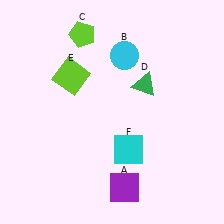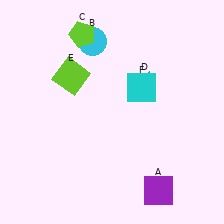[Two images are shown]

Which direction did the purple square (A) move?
The purple square (A) moved right.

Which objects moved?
The objects that moved are: the purple square (A), the cyan circle (B), the cyan square (F).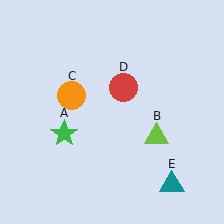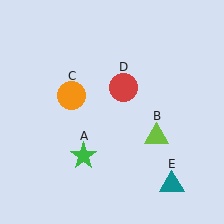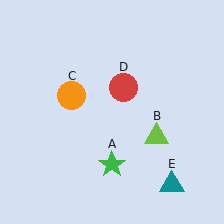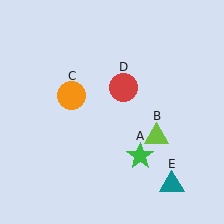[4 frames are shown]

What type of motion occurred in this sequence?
The green star (object A) rotated counterclockwise around the center of the scene.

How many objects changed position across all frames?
1 object changed position: green star (object A).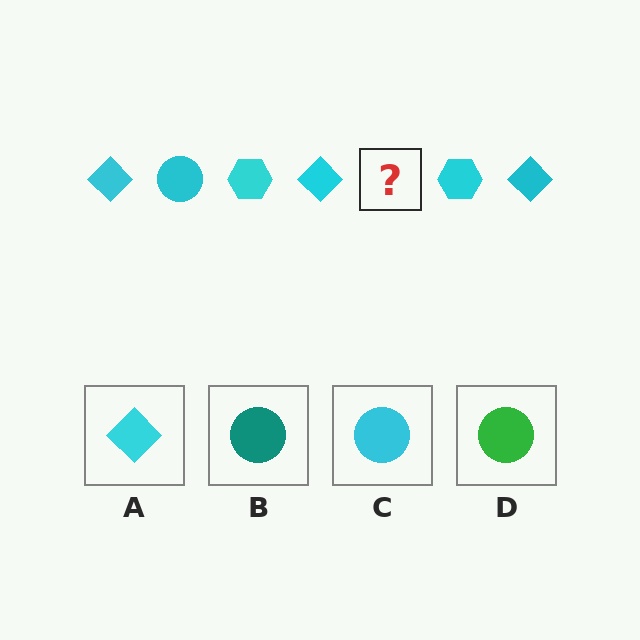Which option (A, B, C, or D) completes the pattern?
C.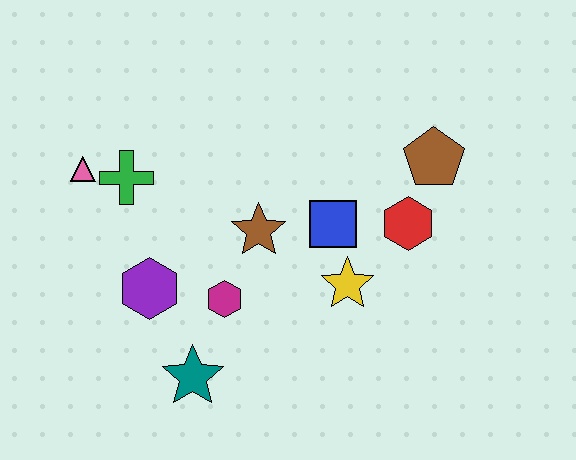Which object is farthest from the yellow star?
The pink triangle is farthest from the yellow star.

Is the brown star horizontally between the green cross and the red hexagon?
Yes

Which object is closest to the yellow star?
The blue square is closest to the yellow star.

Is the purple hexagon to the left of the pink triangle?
No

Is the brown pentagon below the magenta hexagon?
No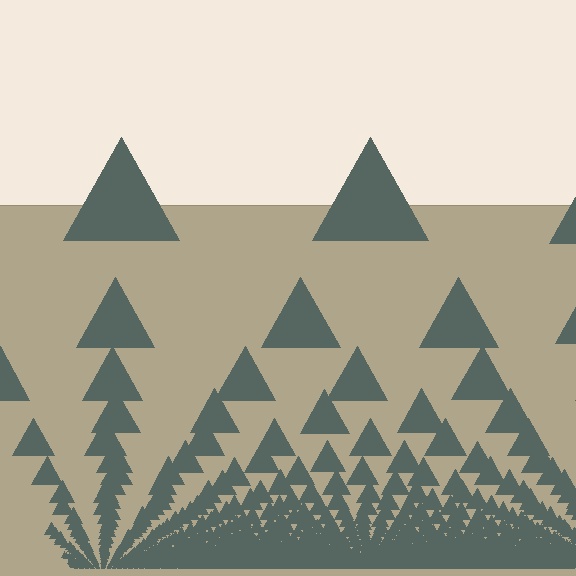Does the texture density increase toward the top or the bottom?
Density increases toward the bottom.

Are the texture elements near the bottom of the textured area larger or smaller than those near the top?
Smaller. The gradient is inverted — elements near the bottom are smaller and denser.